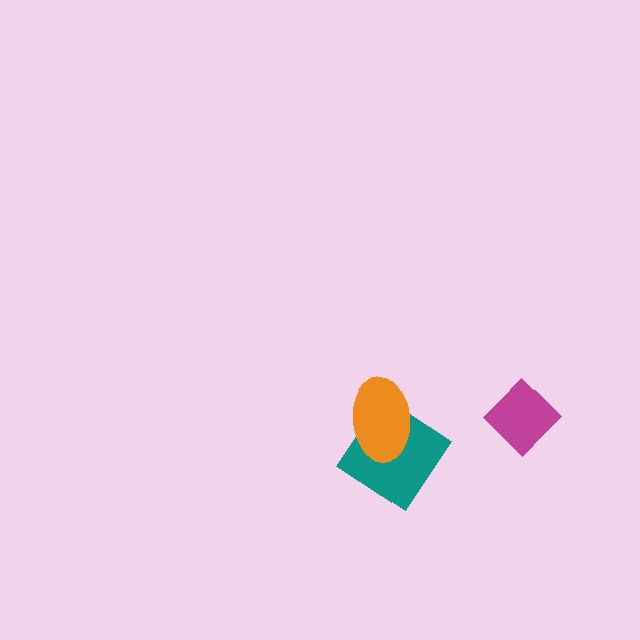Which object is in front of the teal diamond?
The orange ellipse is in front of the teal diamond.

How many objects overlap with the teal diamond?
1 object overlaps with the teal diamond.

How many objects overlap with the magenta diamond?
0 objects overlap with the magenta diamond.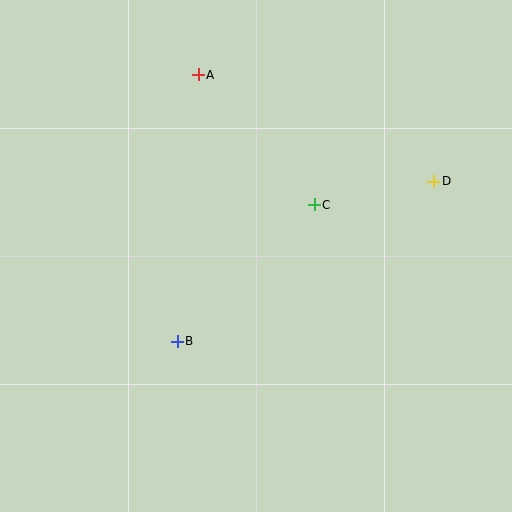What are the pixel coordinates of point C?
Point C is at (314, 205).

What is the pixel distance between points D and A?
The distance between D and A is 258 pixels.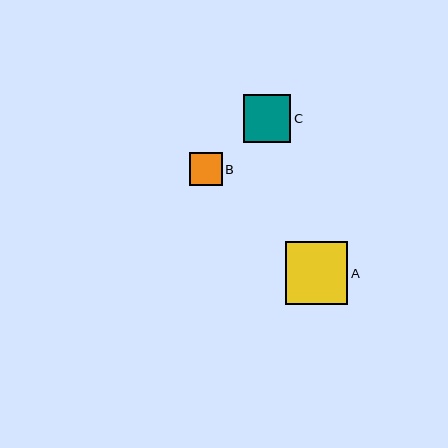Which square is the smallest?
Square B is the smallest with a size of approximately 32 pixels.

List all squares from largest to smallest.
From largest to smallest: A, C, B.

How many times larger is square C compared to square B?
Square C is approximately 1.5 times the size of square B.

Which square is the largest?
Square A is the largest with a size of approximately 63 pixels.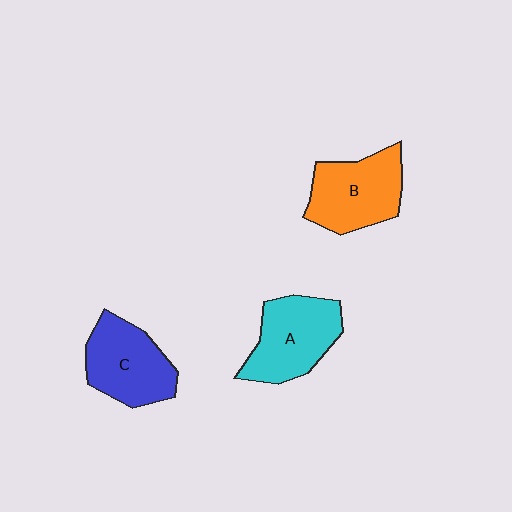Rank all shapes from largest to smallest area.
From largest to smallest: A (cyan), B (orange), C (blue).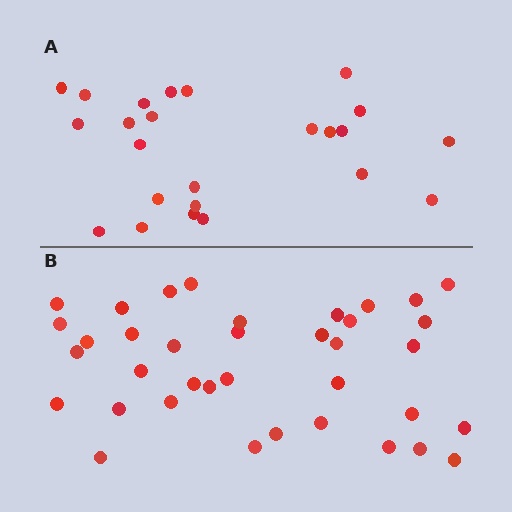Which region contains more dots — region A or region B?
Region B (the bottom region) has more dots.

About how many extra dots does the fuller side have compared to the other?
Region B has approximately 15 more dots than region A.